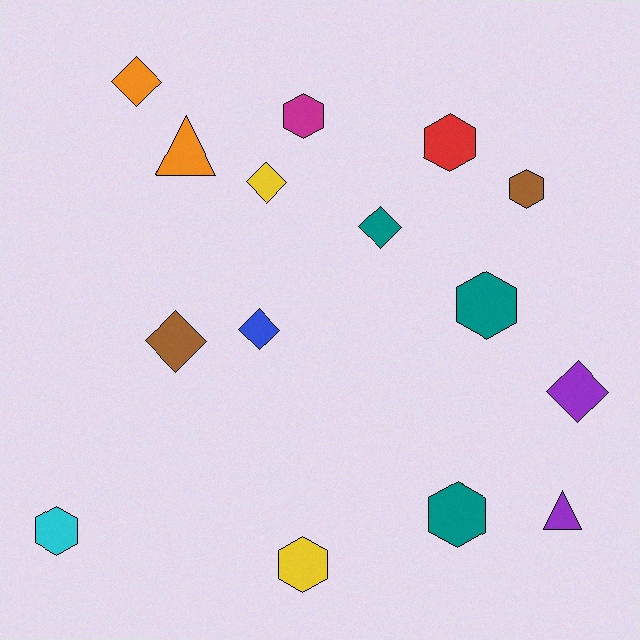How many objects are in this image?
There are 15 objects.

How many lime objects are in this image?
There are no lime objects.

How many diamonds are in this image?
There are 6 diamonds.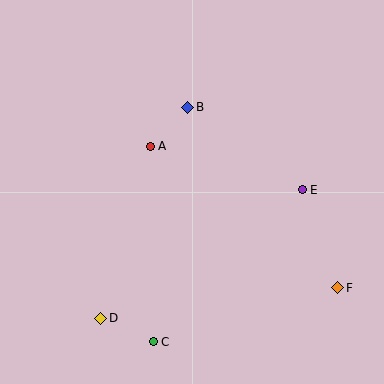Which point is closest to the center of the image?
Point A at (150, 146) is closest to the center.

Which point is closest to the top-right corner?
Point E is closest to the top-right corner.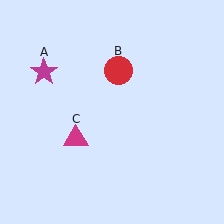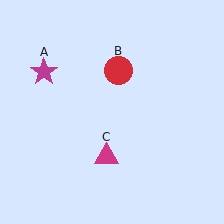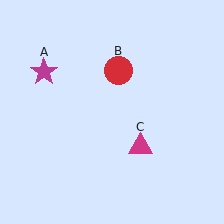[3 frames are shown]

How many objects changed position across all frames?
1 object changed position: magenta triangle (object C).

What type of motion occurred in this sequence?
The magenta triangle (object C) rotated counterclockwise around the center of the scene.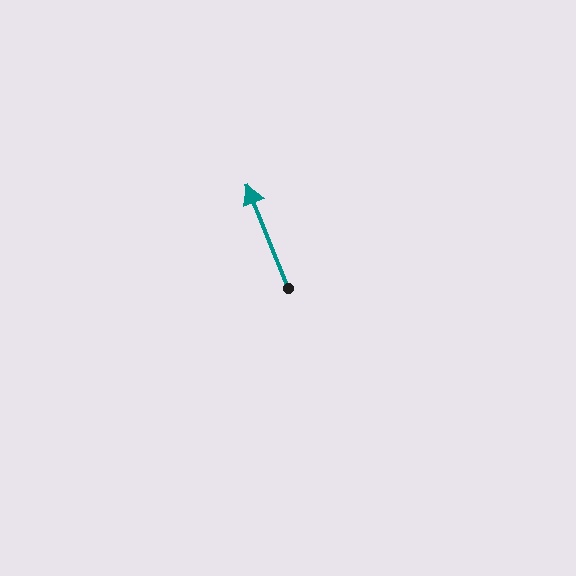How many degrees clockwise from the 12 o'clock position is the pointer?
Approximately 338 degrees.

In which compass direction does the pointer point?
North.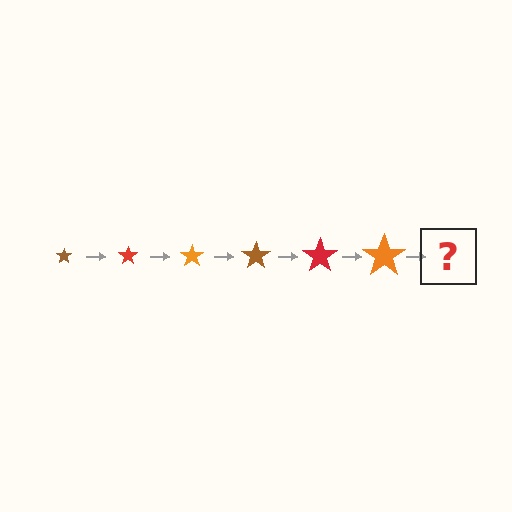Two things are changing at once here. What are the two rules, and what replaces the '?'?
The two rules are that the star grows larger each step and the color cycles through brown, red, and orange. The '?' should be a brown star, larger than the previous one.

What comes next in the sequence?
The next element should be a brown star, larger than the previous one.